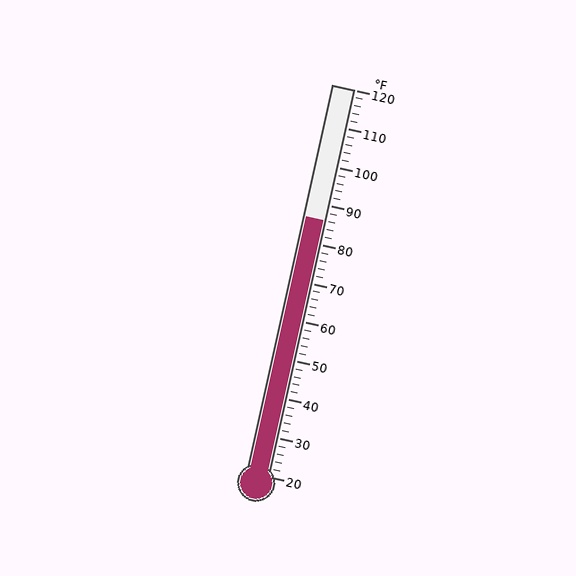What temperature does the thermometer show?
The thermometer shows approximately 86°F.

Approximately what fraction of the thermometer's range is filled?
The thermometer is filled to approximately 65% of its range.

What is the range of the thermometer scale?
The thermometer scale ranges from 20°F to 120°F.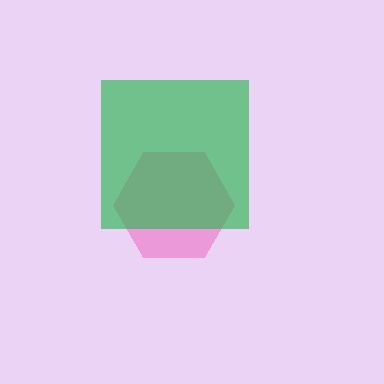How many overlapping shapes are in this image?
There are 2 overlapping shapes in the image.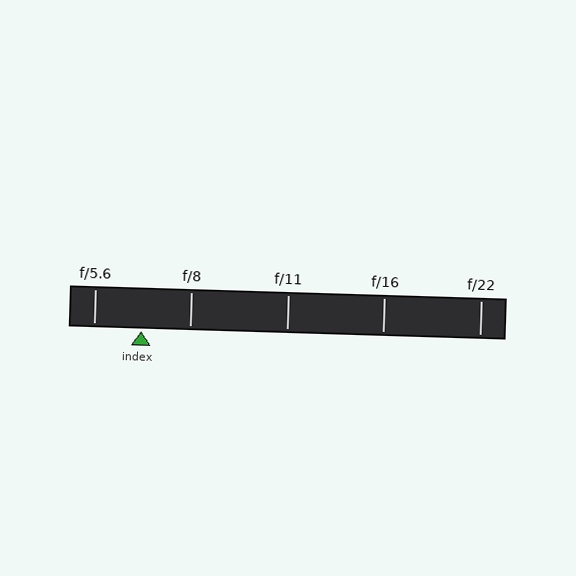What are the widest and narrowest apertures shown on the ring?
The widest aperture shown is f/5.6 and the narrowest is f/22.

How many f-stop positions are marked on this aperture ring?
There are 5 f-stop positions marked.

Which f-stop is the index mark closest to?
The index mark is closest to f/5.6.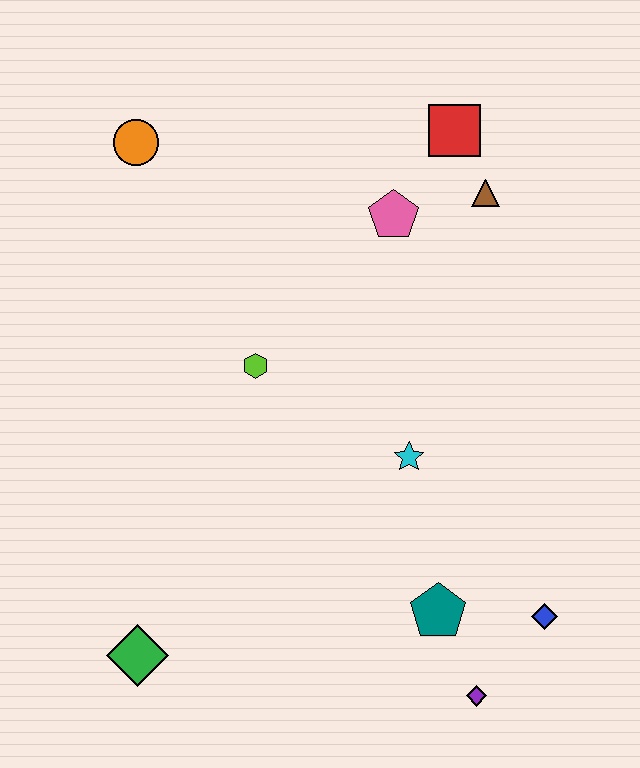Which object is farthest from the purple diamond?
The orange circle is farthest from the purple diamond.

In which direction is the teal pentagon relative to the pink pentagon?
The teal pentagon is below the pink pentagon.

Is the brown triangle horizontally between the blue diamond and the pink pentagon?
Yes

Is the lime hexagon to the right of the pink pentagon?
No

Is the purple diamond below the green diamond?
Yes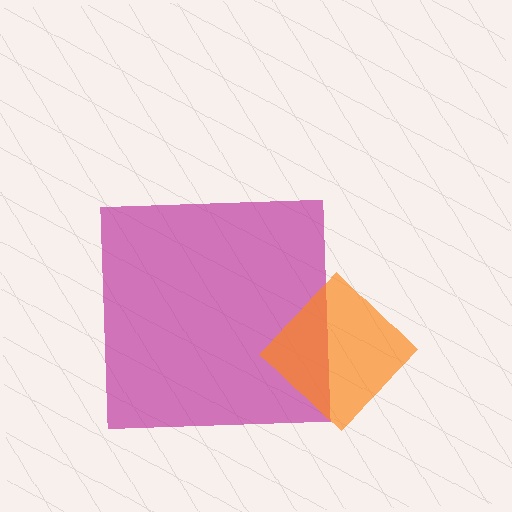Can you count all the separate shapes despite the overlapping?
Yes, there are 2 separate shapes.